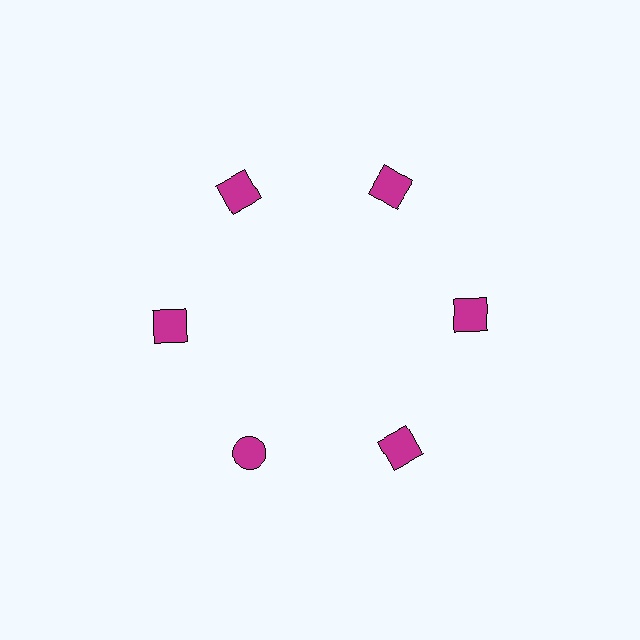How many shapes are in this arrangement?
There are 6 shapes arranged in a ring pattern.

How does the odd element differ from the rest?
It has a different shape: circle instead of square.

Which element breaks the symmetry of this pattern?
The magenta circle at roughly the 7 o'clock position breaks the symmetry. All other shapes are magenta squares.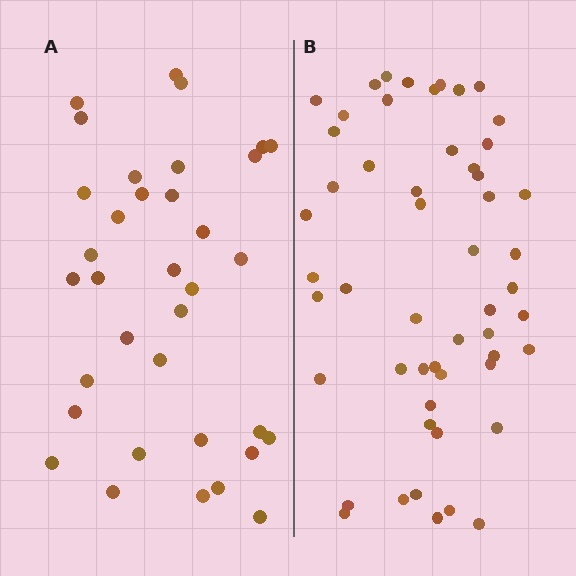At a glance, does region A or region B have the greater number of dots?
Region B (the right region) has more dots.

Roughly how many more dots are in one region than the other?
Region B has approximately 20 more dots than region A.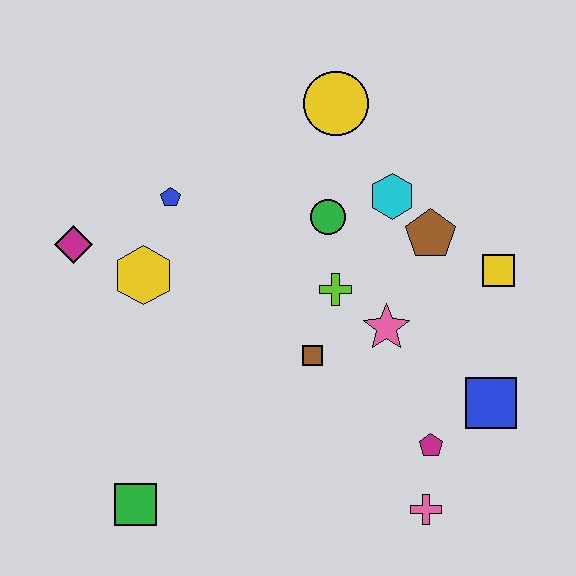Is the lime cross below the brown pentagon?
Yes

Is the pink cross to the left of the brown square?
No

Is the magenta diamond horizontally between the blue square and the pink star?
No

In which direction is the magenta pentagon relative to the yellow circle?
The magenta pentagon is below the yellow circle.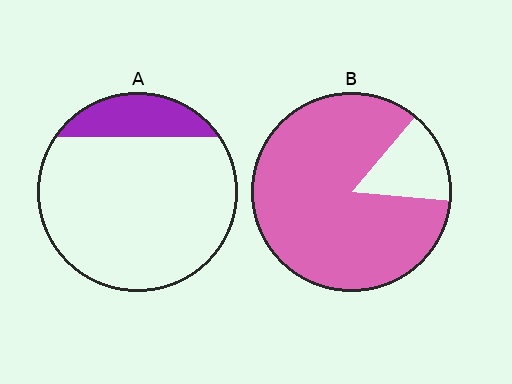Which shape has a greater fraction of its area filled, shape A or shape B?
Shape B.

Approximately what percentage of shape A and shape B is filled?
A is approximately 15% and B is approximately 85%.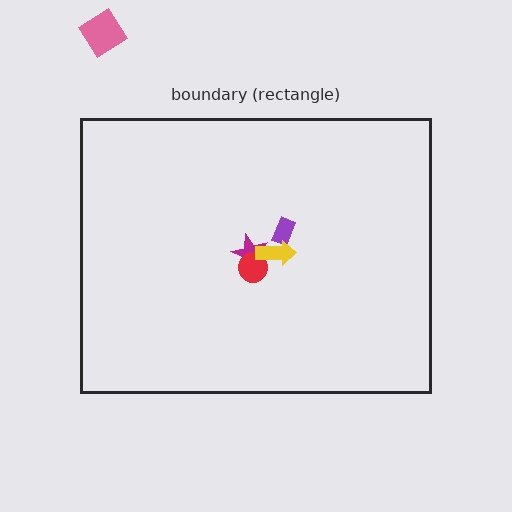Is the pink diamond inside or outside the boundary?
Outside.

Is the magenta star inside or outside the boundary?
Inside.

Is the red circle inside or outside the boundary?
Inside.